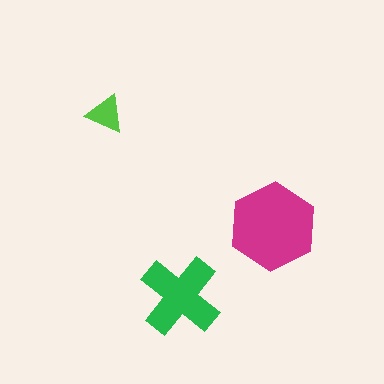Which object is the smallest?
The lime triangle.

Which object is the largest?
The magenta hexagon.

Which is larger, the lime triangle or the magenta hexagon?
The magenta hexagon.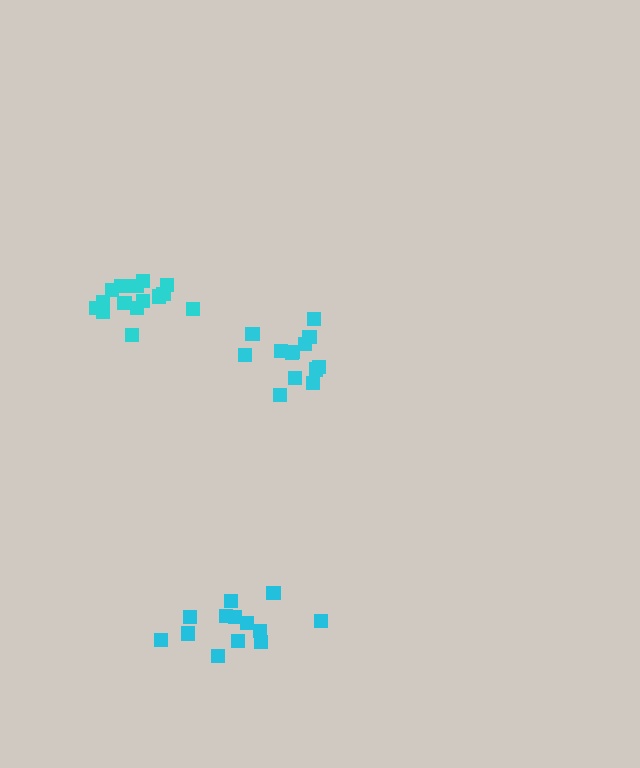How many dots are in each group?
Group 1: 13 dots, Group 2: 13 dots, Group 3: 16 dots (42 total).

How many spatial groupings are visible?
There are 3 spatial groupings.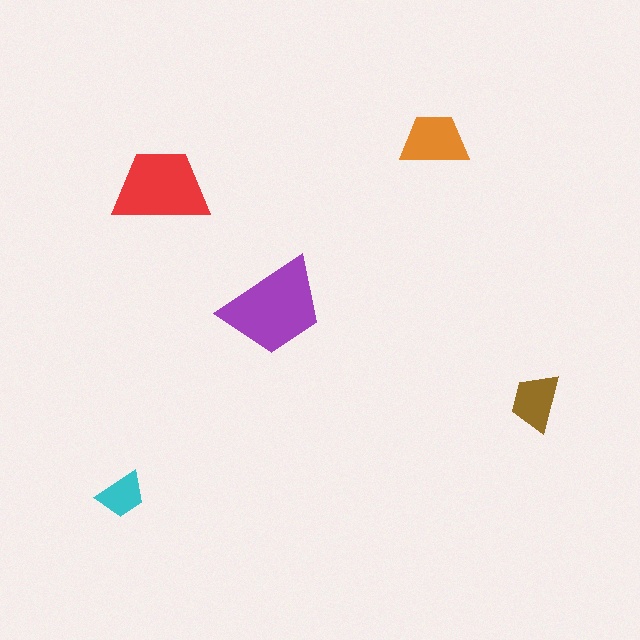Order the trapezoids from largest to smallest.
the purple one, the red one, the orange one, the brown one, the cyan one.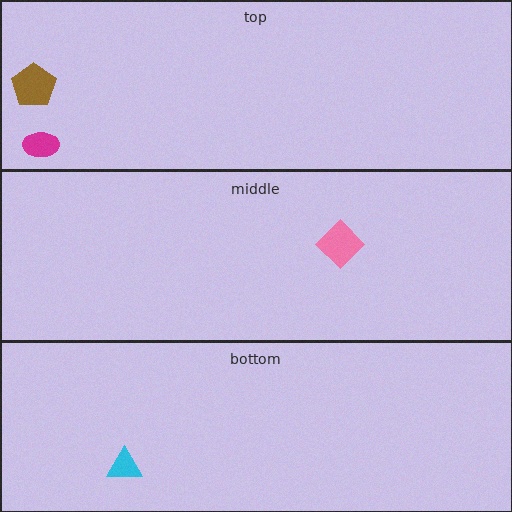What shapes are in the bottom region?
The cyan triangle.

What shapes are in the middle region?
The pink diamond.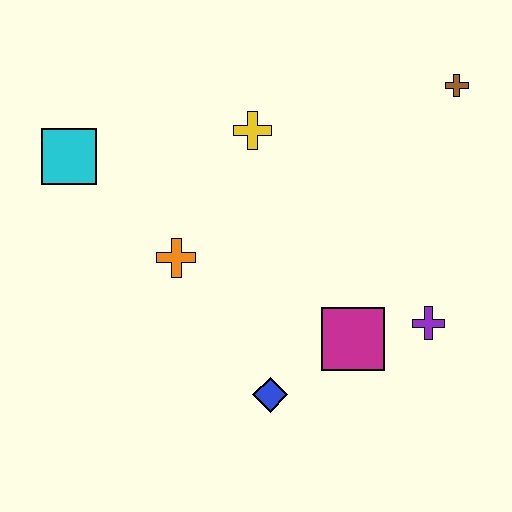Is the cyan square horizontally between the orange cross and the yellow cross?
No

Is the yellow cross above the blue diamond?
Yes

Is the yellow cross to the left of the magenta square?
Yes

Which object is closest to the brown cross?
The yellow cross is closest to the brown cross.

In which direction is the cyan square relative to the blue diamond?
The cyan square is above the blue diamond.